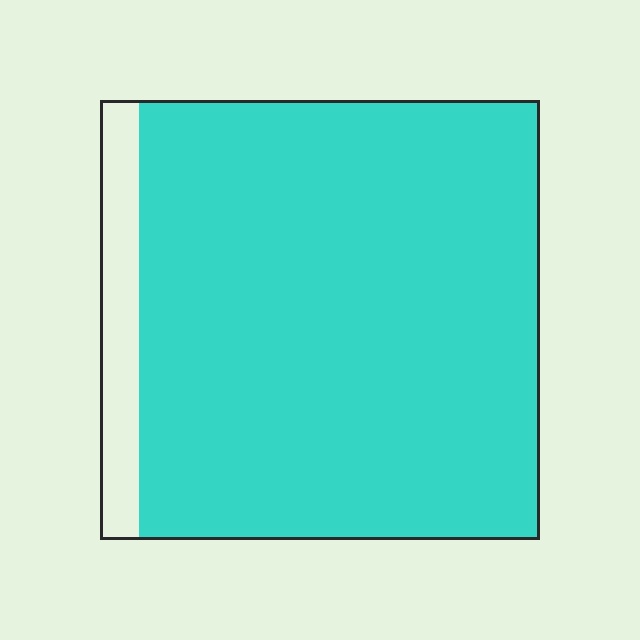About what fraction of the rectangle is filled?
About nine tenths (9/10).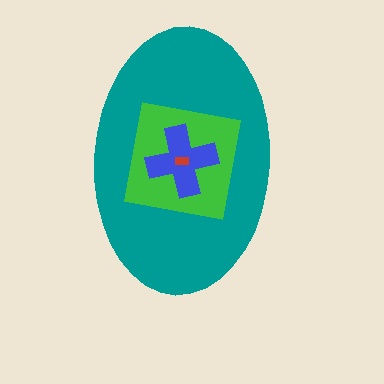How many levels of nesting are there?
4.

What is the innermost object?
The red rectangle.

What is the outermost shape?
The teal ellipse.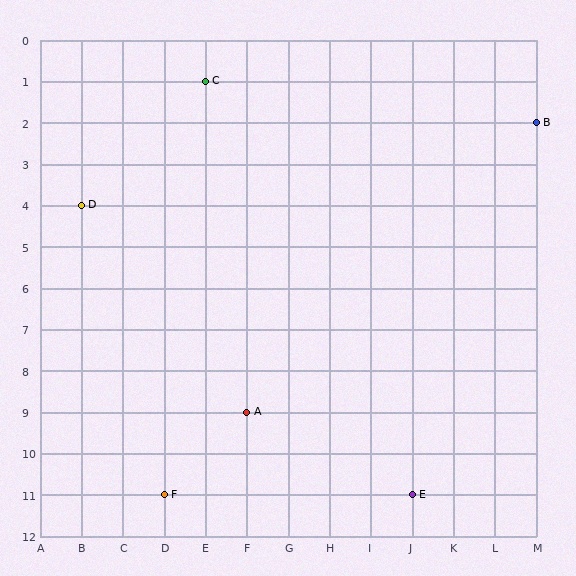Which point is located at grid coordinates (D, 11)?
Point F is at (D, 11).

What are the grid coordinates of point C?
Point C is at grid coordinates (E, 1).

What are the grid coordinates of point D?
Point D is at grid coordinates (B, 4).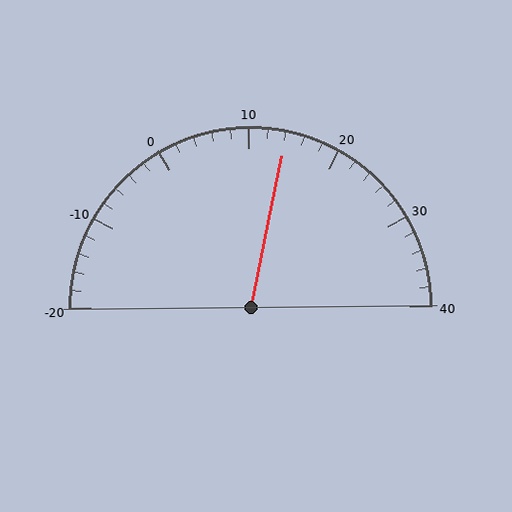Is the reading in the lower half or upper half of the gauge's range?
The reading is in the upper half of the range (-20 to 40).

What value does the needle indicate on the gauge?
The needle indicates approximately 14.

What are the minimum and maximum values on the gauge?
The gauge ranges from -20 to 40.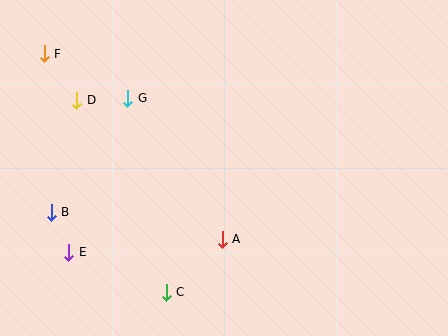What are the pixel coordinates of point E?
Point E is at (69, 252).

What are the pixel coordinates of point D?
Point D is at (77, 100).